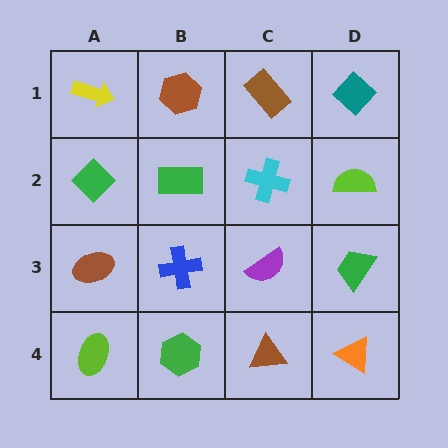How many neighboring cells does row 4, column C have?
3.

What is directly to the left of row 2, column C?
A green rectangle.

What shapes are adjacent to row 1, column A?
A green diamond (row 2, column A), a brown hexagon (row 1, column B).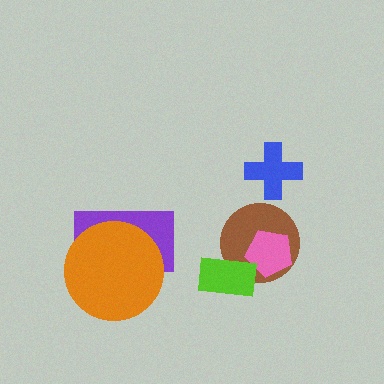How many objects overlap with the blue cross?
0 objects overlap with the blue cross.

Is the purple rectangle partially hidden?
Yes, it is partially covered by another shape.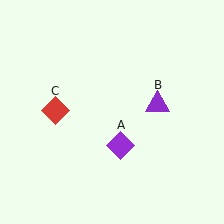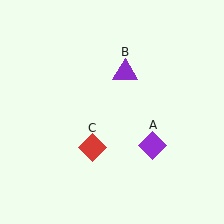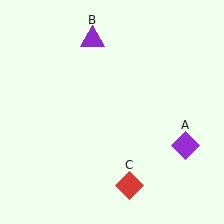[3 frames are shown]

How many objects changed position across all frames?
3 objects changed position: purple diamond (object A), purple triangle (object B), red diamond (object C).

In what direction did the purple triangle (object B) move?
The purple triangle (object B) moved up and to the left.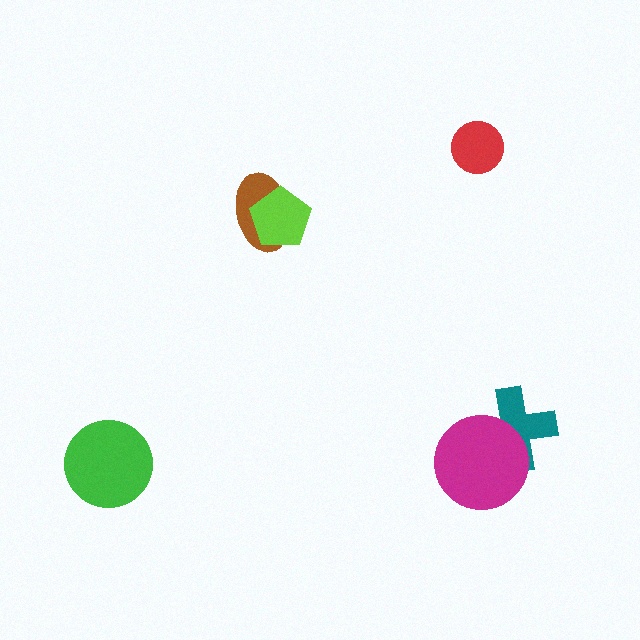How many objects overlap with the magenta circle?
1 object overlaps with the magenta circle.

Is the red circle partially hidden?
No, no other shape covers it.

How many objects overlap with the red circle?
0 objects overlap with the red circle.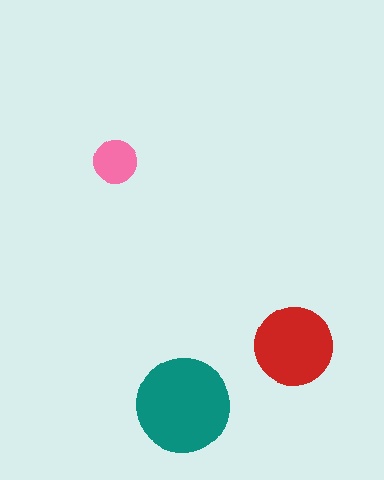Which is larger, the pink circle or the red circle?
The red one.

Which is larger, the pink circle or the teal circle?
The teal one.